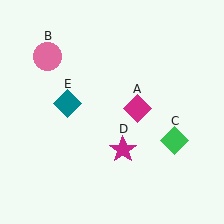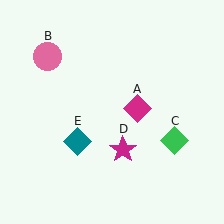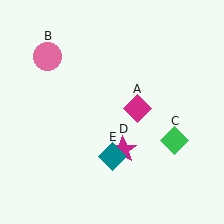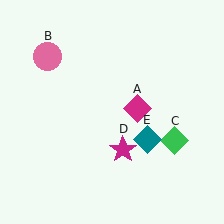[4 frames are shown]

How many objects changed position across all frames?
1 object changed position: teal diamond (object E).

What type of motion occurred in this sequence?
The teal diamond (object E) rotated counterclockwise around the center of the scene.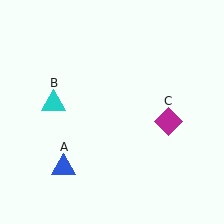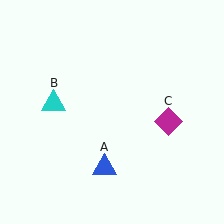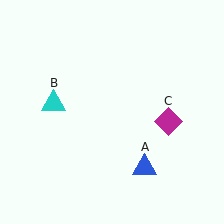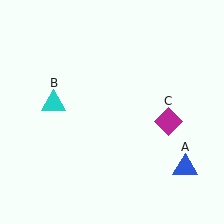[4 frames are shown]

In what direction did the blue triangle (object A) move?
The blue triangle (object A) moved right.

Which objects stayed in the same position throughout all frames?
Cyan triangle (object B) and magenta diamond (object C) remained stationary.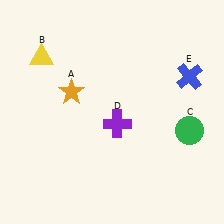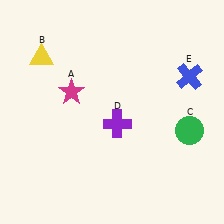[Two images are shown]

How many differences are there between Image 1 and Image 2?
There is 1 difference between the two images.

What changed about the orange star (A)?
In Image 1, A is orange. In Image 2, it changed to magenta.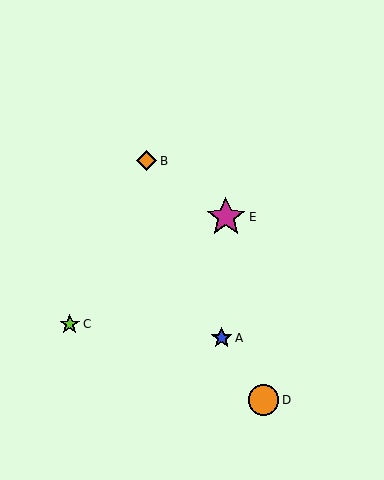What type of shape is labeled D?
Shape D is an orange circle.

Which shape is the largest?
The magenta star (labeled E) is the largest.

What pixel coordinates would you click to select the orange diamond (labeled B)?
Click at (147, 161) to select the orange diamond B.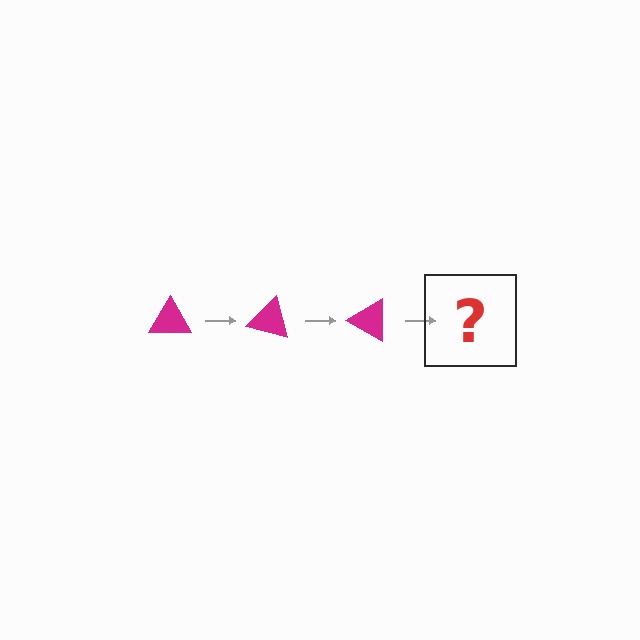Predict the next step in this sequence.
The next step is a magenta triangle rotated 45 degrees.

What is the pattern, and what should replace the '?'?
The pattern is that the triangle rotates 15 degrees each step. The '?' should be a magenta triangle rotated 45 degrees.